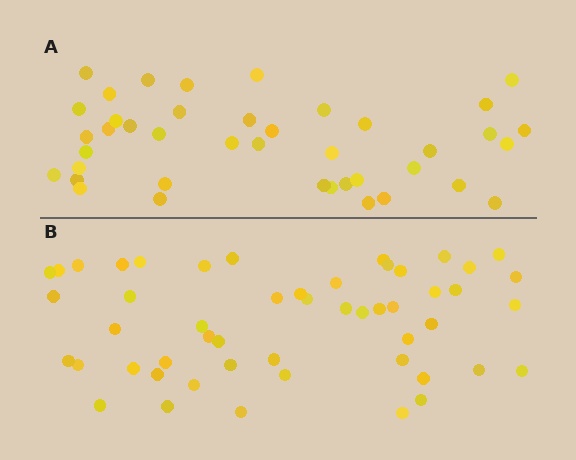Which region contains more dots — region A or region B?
Region B (the bottom region) has more dots.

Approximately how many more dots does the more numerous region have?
Region B has roughly 10 or so more dots than region A.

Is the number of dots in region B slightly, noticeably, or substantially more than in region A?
Region B has only slightly more — the two regions are fairly close. The ratio is roughly 1.2 to 1.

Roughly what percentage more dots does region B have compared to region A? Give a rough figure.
About 25% more.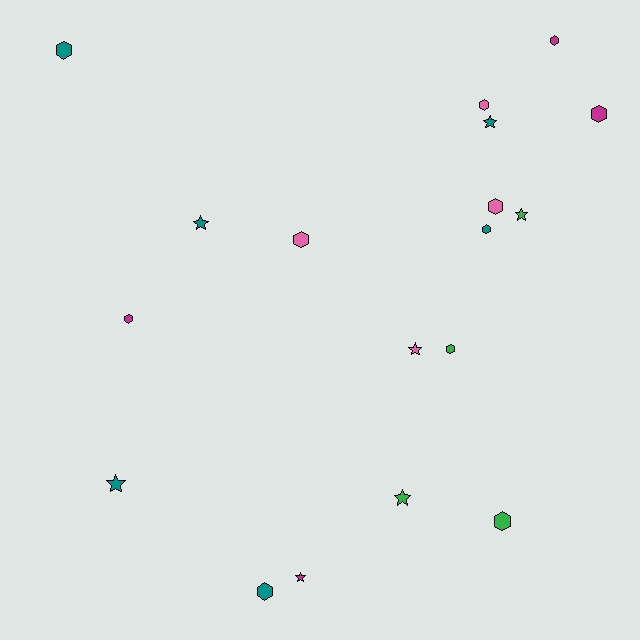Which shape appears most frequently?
Hexagon, with 11 objects.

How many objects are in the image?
There are 18 objects.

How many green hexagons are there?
There are 2 green hexagons.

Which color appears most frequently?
Teal, with 6 objects.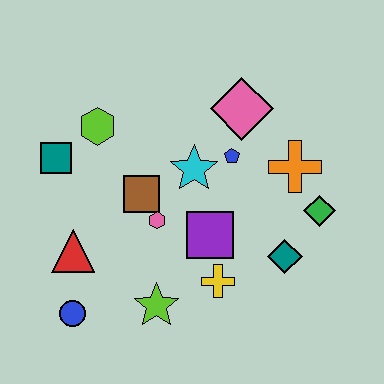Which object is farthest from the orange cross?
The blue circle is farthest from the orange cross.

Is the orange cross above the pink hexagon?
Yes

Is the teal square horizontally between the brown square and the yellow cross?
No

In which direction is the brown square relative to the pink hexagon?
The brown square is above the pink hexagon.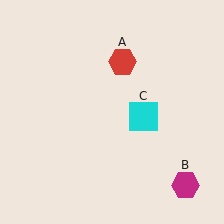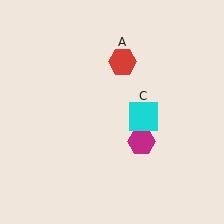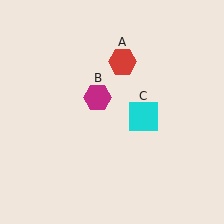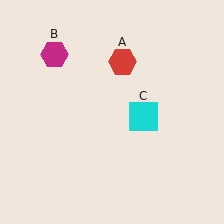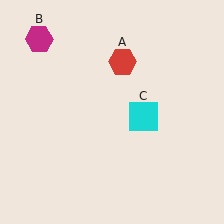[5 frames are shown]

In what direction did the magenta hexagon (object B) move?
The magenta hexagon (object B) moved up and to the left.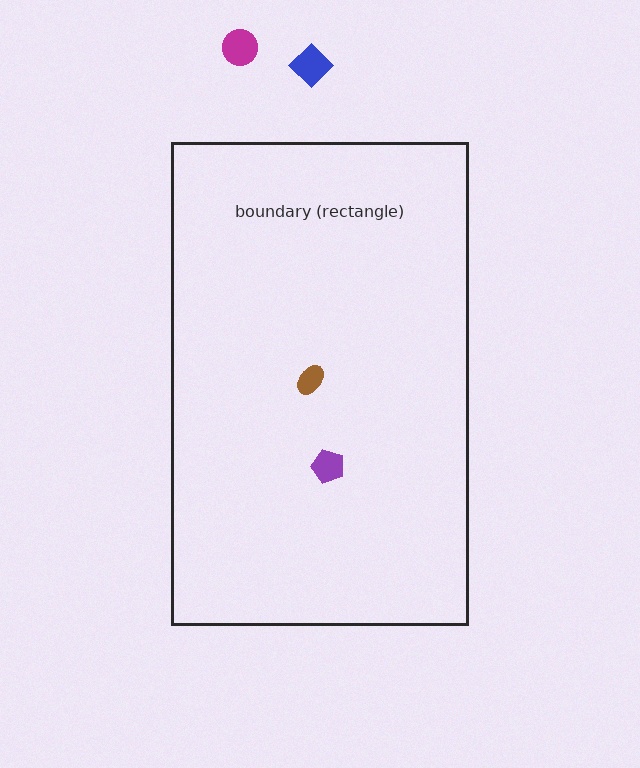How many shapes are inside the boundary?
2 inside, 2 outside.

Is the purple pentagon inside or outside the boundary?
Inside.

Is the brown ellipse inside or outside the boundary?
Inside.